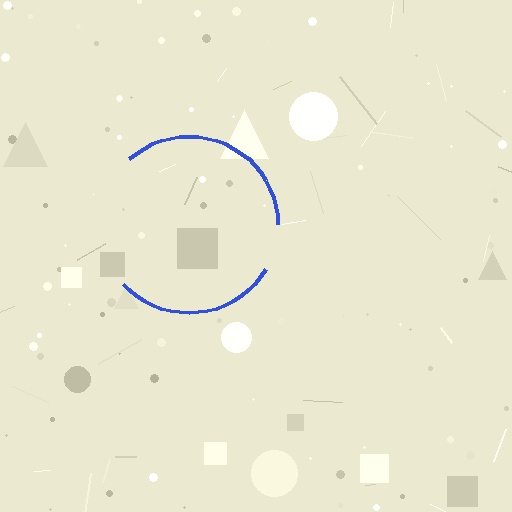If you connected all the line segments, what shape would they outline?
They would outline a circle.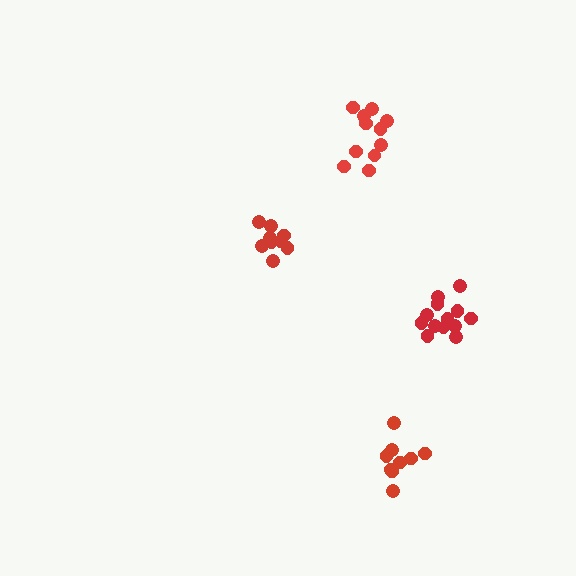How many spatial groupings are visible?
There are 4 spatial groupings.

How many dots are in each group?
Group 1: 9 dots, Group 2: 10 dots, Group 3: 11 dots, Group 4: 13 dots (43 total).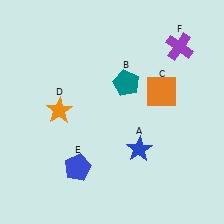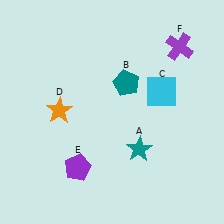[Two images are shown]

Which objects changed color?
A changed from blue to teal. C changed from orange to cyan. E changed from blue to purple.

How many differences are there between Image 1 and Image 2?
There are 3 differences between the two images.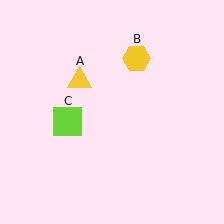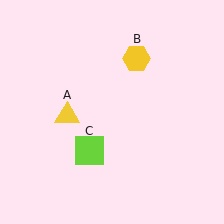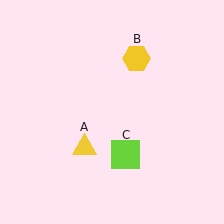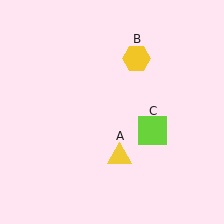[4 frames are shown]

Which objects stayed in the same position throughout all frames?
Yellow hexagon (object B) remained stationary.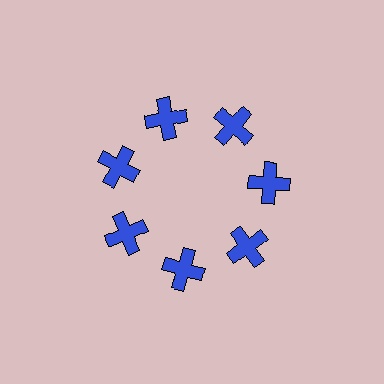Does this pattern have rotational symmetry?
Yes, this pattern has 7-fold rotational symmetry. It looks the same after rotating 51 degrees around the center.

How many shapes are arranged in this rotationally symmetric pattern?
There are 7 shapes, arranged in 7 groups of 1.